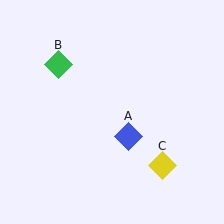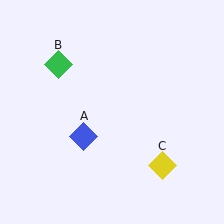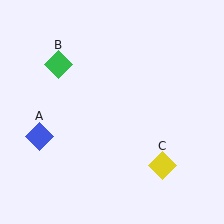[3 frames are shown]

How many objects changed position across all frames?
1 object changed position: blue diamond (object A).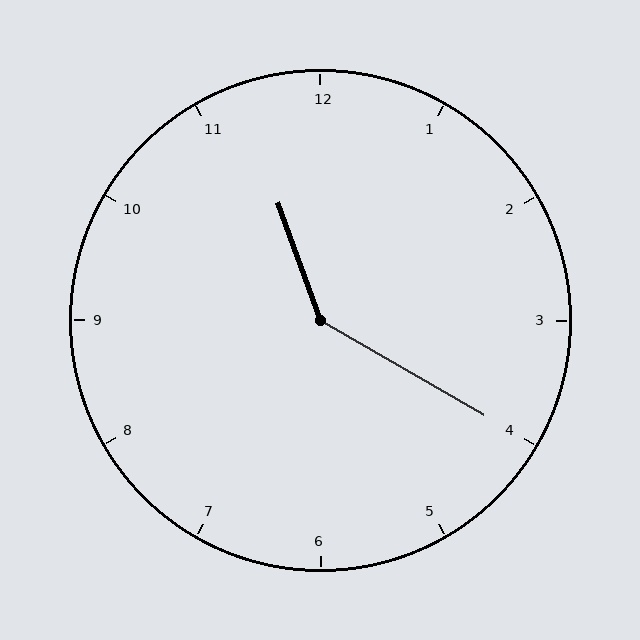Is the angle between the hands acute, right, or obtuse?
It is obtuse.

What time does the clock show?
11:20.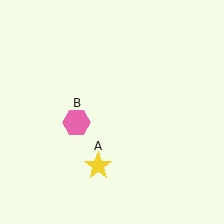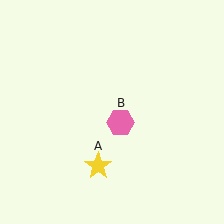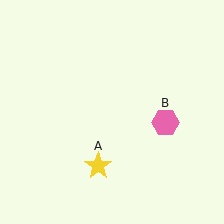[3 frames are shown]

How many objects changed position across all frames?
1 object changed position: pink hexagon (object B).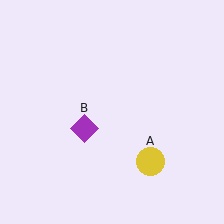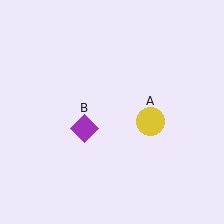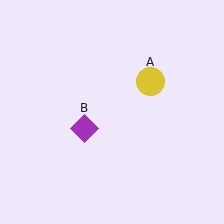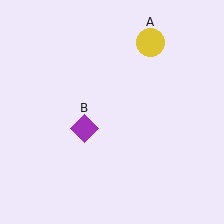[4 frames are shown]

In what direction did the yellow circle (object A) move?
The yellow circle (object A) moved up.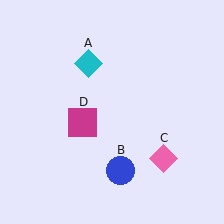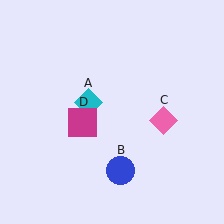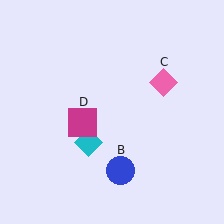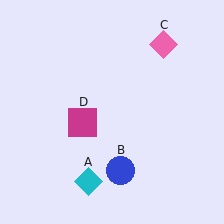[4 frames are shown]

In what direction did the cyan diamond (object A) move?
The cyan diamond (object A) moved down.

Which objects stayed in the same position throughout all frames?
Blue circle (object B) and magenta square (object D) remained stationary.